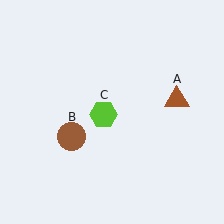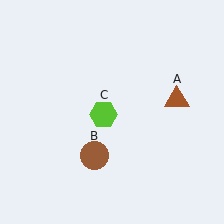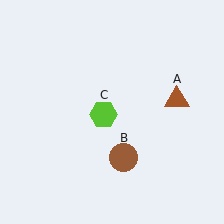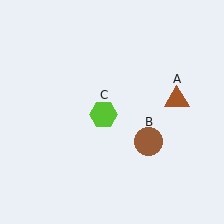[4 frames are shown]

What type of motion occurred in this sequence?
The brown circle (object B) rotated counterclockwise around the center of the scene.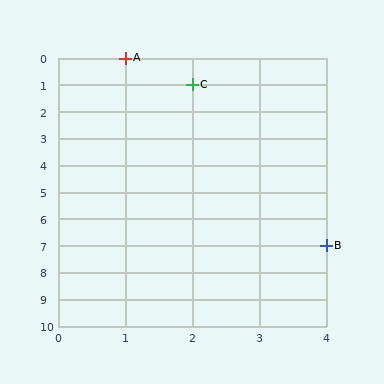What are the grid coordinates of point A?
Point A is at grid coordinates (1, 0).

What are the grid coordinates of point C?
Point C is at grid coordinates (2, 1).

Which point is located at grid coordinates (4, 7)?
Point B is at (4, 7).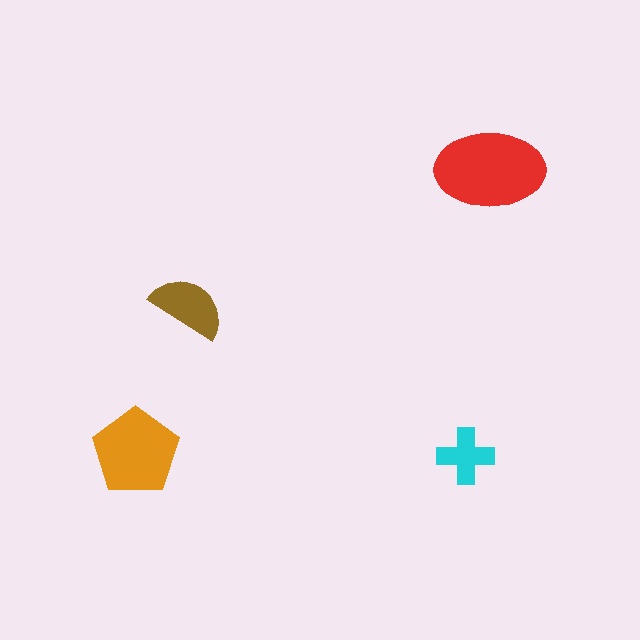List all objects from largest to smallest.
The red ellipse, the orange pentagon, the brown semicircle, the cyan cross.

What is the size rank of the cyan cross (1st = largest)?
4th.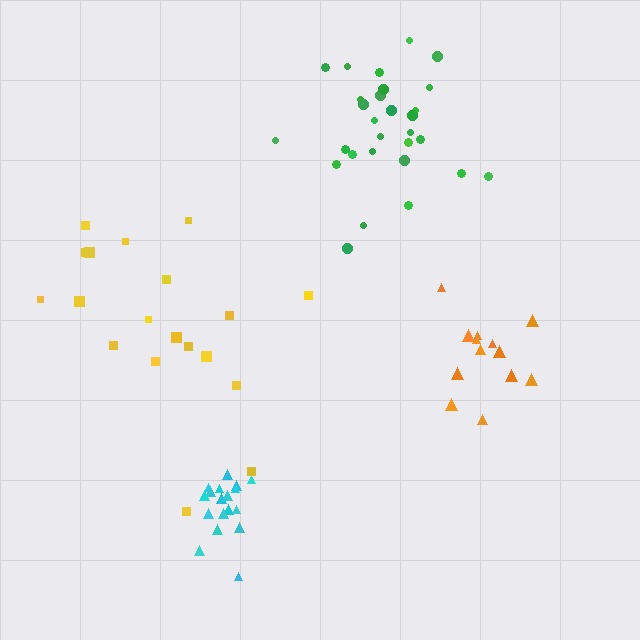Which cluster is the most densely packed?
Cyan.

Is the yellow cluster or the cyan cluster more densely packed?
Cyan.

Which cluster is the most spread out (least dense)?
Yellow.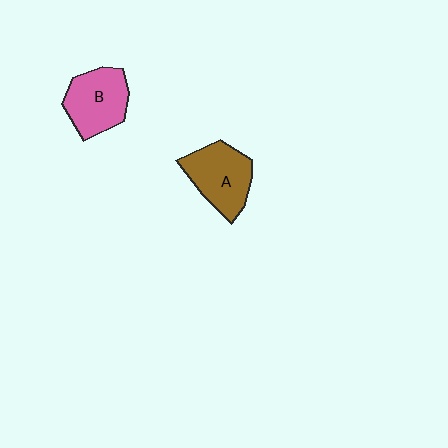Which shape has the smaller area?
Shape B (pink).